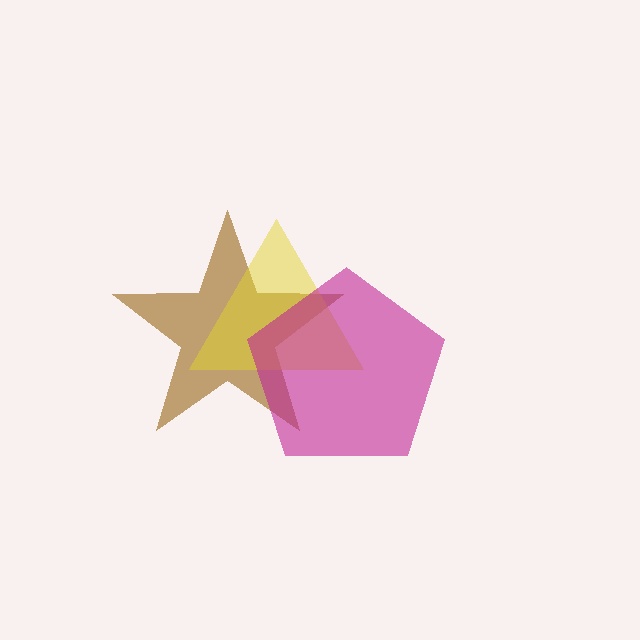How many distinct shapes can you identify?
There are 3 distinct shapes: a brown star, a yellow triangle, a magenta pentagon.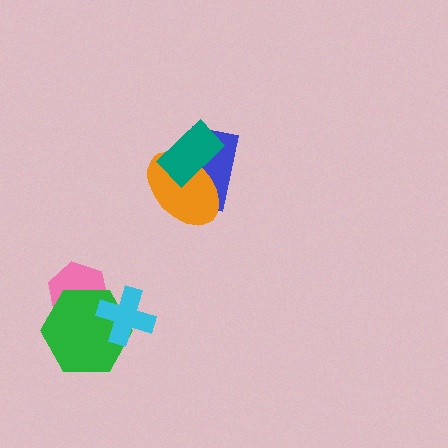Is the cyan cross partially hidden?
No, no other shape covers it.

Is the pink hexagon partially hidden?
Yes, it is partially covered by another shape.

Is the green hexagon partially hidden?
Yes, it is partially covered by another shape.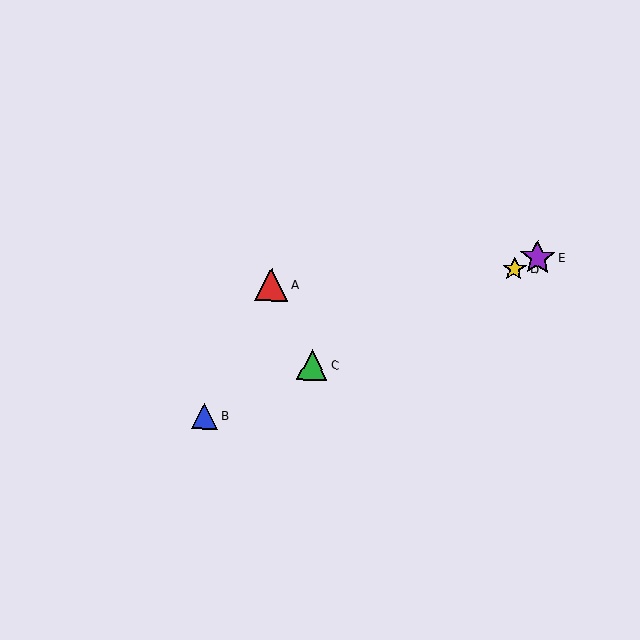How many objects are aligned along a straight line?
4 objects (B, C, D, E) are aligned along a straight line.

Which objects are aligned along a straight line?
Objects B, C, D, E are aligned along a straight line.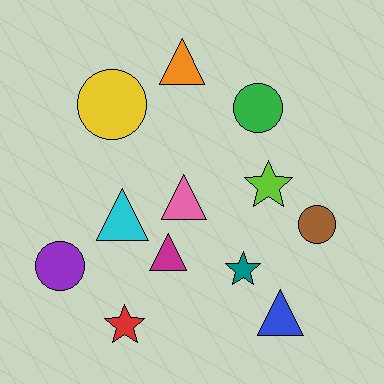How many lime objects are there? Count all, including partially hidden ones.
There is 1 lime object.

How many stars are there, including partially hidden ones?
There are 3 stars.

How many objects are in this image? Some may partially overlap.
There are 12 objects.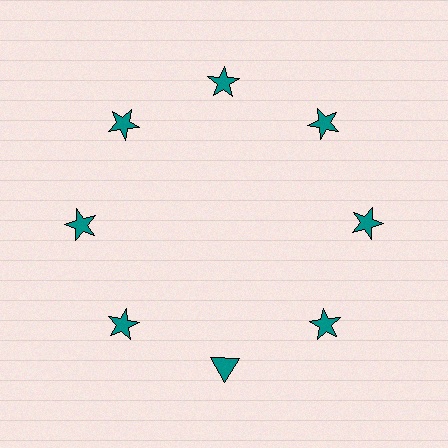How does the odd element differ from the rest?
It has a different shape: triangle instead of star.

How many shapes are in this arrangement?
There are 8 shapes arranged in a ring pattern.